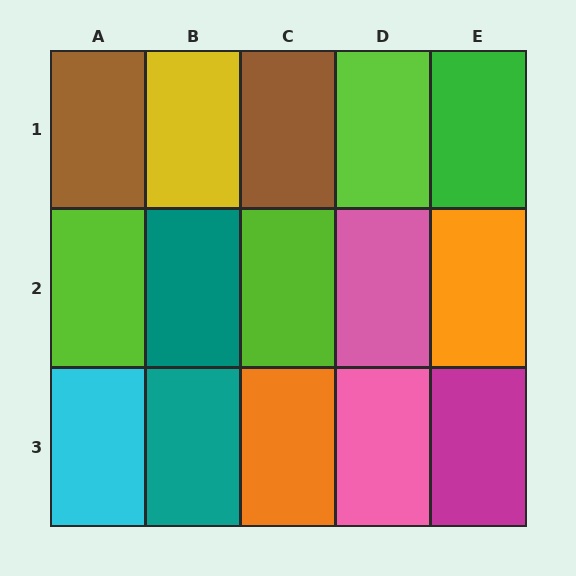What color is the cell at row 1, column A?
Brown.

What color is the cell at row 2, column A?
Lime.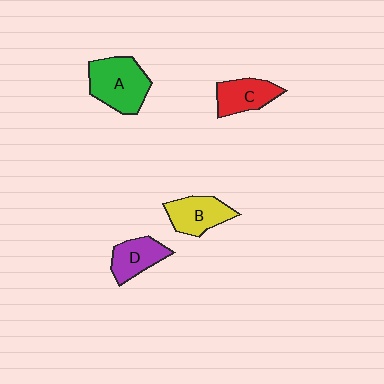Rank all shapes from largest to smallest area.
From largest to smallest: A (green), B (yellow), C (red), D (purple).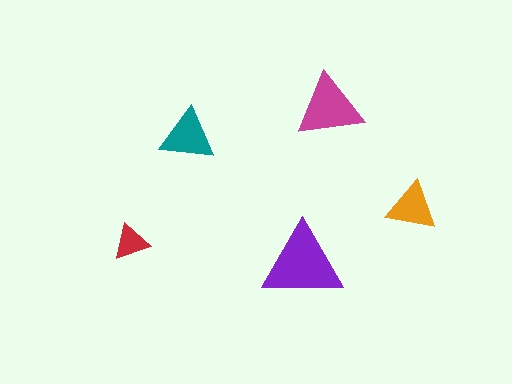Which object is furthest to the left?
The red triangle is leftmost.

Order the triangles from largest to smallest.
the purple one, the magenta one, the teal one, the orange one, the red one.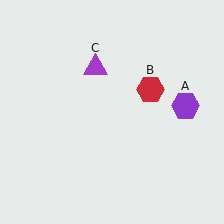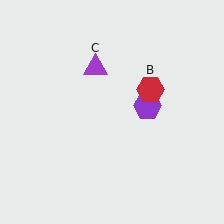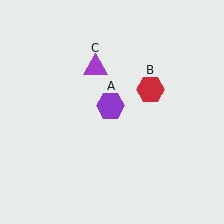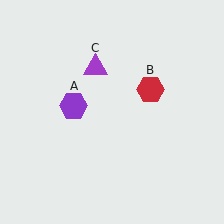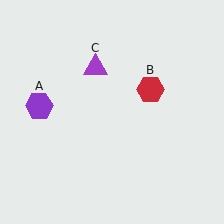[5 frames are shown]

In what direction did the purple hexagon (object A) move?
The purple hexagon (object A) moved left.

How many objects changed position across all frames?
1 object changed position: purple hexagon (object A).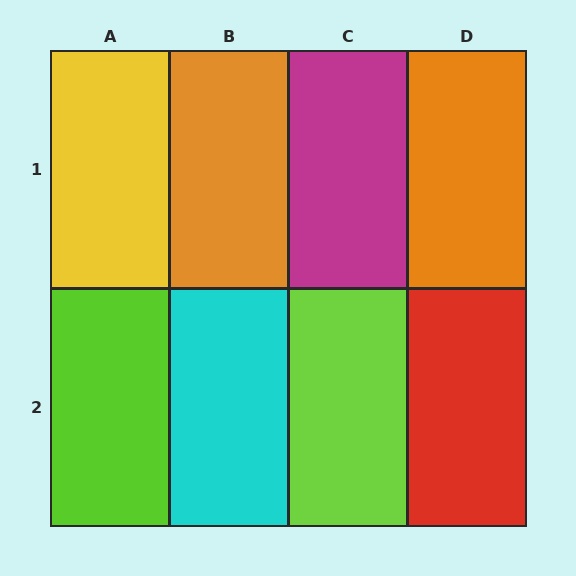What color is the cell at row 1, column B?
Orange.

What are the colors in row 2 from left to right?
Lime, cyan, lime, red.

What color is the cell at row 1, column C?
Magenta.